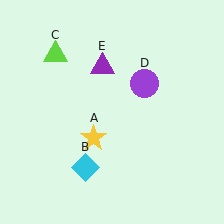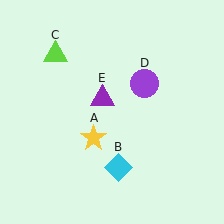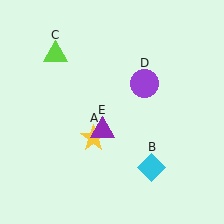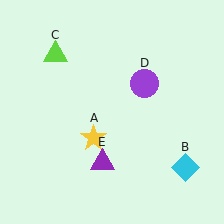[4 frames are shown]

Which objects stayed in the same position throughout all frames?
Yellow star (object A) and lime triangle (object C) and purple circle (object D) remained stationary.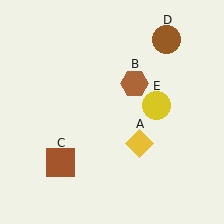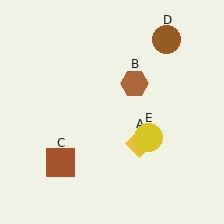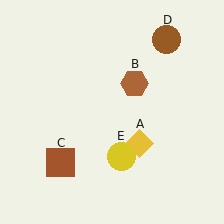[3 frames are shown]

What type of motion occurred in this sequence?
The yellow circle (object E) rotated clockwise around the center of the scene.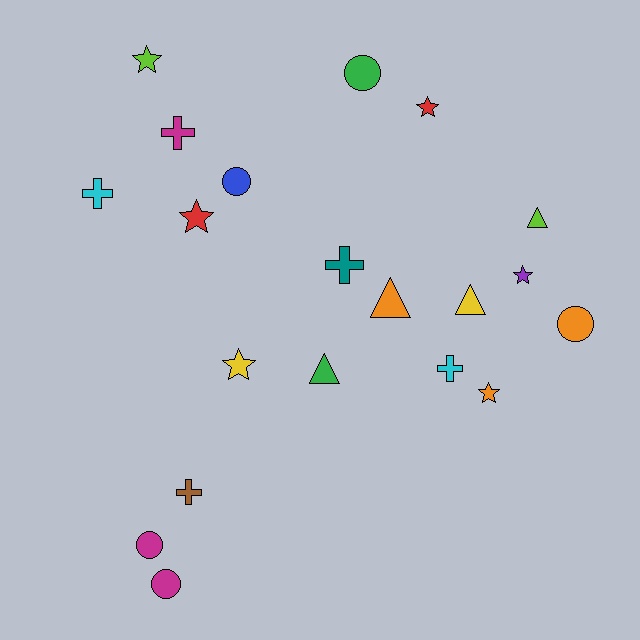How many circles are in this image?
There are 5 circles.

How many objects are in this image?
There are 20 objects.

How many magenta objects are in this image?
There are 3 magenta objects.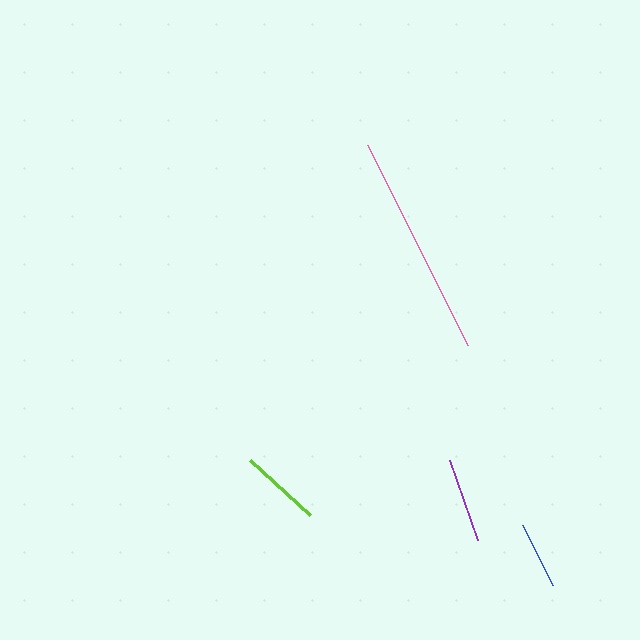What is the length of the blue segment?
The blue segment is approximately 67 pixels long.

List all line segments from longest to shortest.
From longest to shortest: pink, purple, lime, blue.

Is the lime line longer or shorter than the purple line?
The purple line is longer than the lime line.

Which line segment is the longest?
The pink line is the longest at approximately 224 pixels.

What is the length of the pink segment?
The pink segment is approximately 224 pixels long.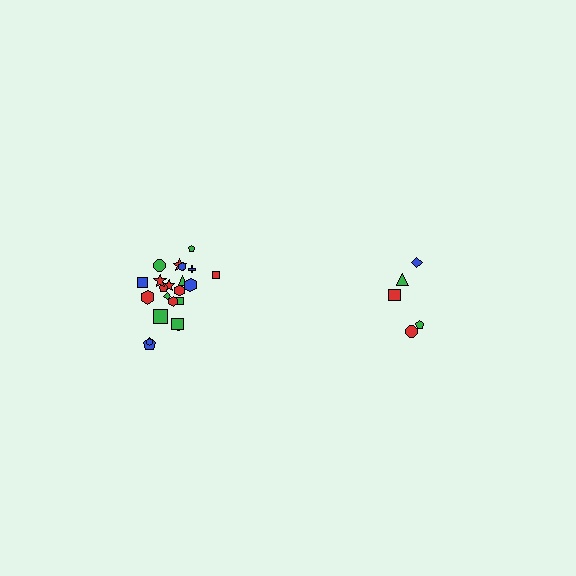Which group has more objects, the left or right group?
The left group.